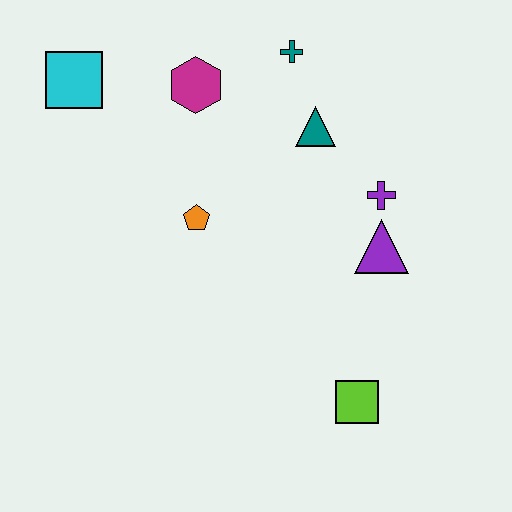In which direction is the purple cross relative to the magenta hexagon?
The purple cross is to the right of the magenta hexagon.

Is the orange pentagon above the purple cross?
No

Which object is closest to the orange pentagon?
The magenta hexagon is closest to the orange pentagon.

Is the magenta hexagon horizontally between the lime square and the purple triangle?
No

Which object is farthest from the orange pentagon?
The lime square is farthest from the orange pentagon.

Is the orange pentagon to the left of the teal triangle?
Yes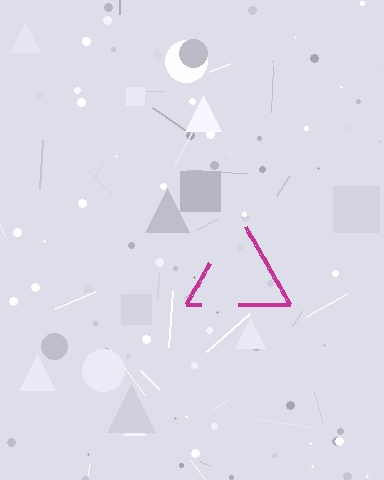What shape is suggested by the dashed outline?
The dashed outline suggests a triangle.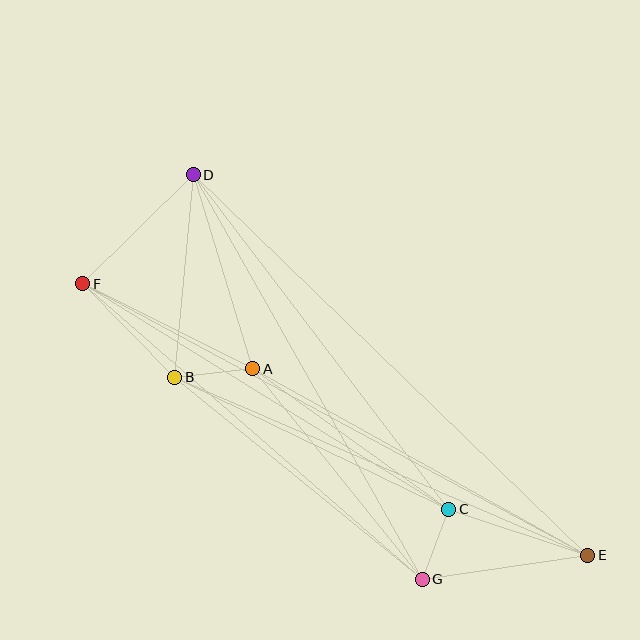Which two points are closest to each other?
Points C and G are closest to each other.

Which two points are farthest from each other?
Points E and F are farthest from each other.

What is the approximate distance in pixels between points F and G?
The distance between F and G is approximately 450 pixels.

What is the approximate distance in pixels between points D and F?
The distance between D and F is approximately 155 pixels.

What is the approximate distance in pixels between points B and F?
The distance between B and F is approximately 131 pixels.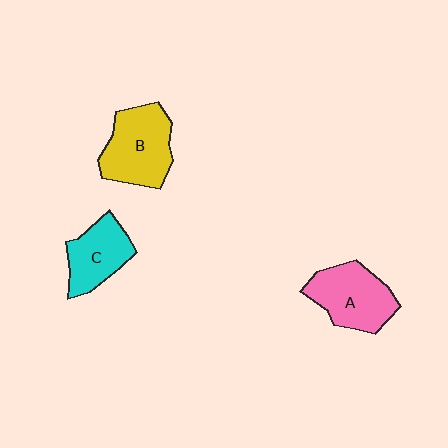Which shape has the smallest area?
Shape C (cyan).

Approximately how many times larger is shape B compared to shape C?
Approximately 1.4 times.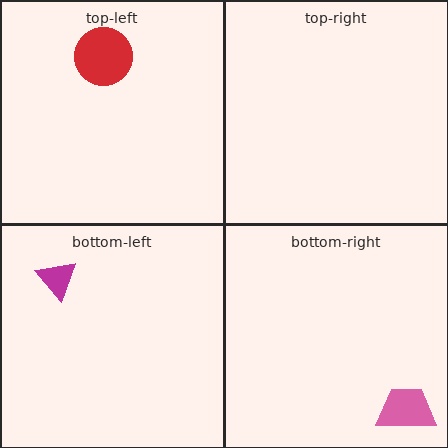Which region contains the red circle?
The top-left region.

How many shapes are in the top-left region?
1.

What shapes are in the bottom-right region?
The pink trapezoid.